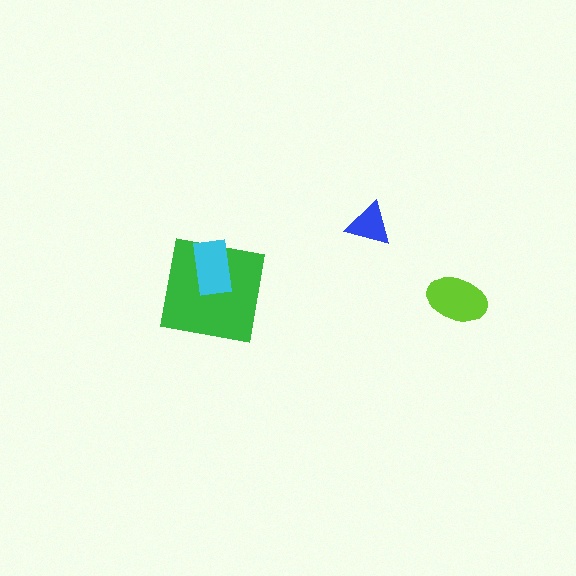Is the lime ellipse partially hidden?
No, no other shape covers it.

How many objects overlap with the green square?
1 object overlaps with the green square.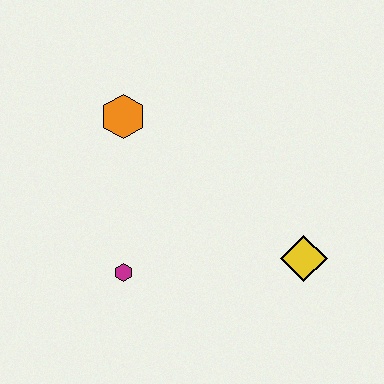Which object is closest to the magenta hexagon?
The orange hexagon is closest to the magenta hexagon.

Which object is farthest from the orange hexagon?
The yellow diamond is farthest from the orange hexagon.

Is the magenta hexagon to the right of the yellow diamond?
No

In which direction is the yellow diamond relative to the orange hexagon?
The yellow diamond is to the right of the orange hexagon.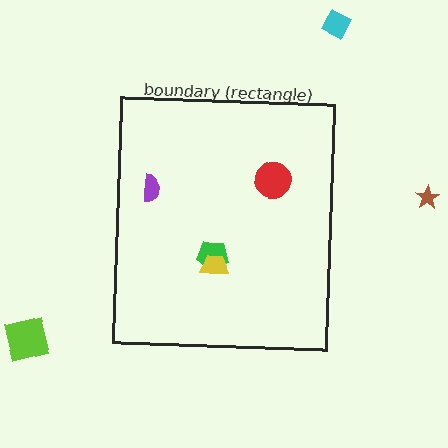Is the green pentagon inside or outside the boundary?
Inside.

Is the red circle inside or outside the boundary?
Inside.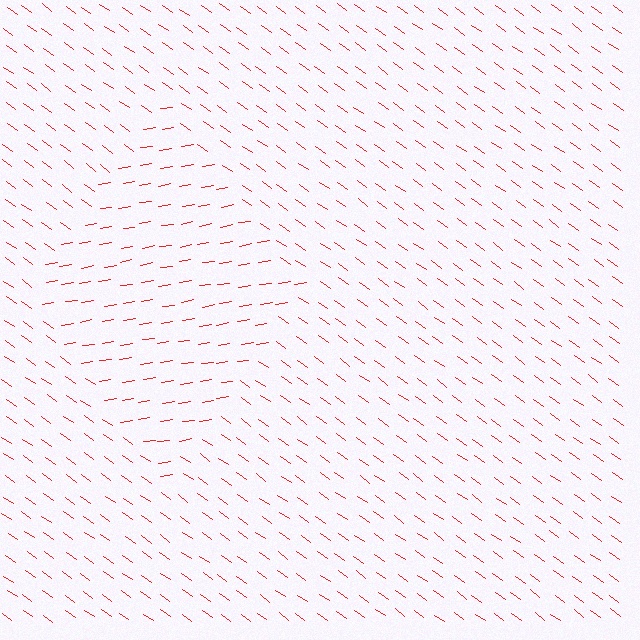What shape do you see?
I see a diamond.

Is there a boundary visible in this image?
Yes, there is a texture boundary formed by a change in line orientation.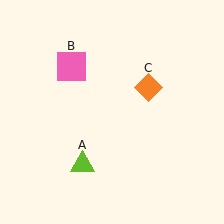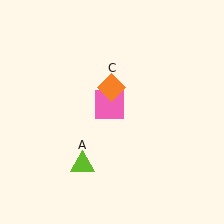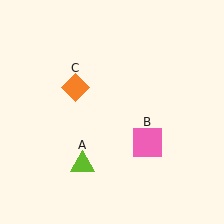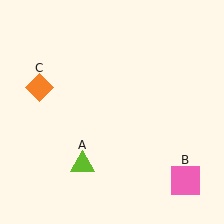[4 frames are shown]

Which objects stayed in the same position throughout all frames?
Lime triangle (object A) remained stationary.